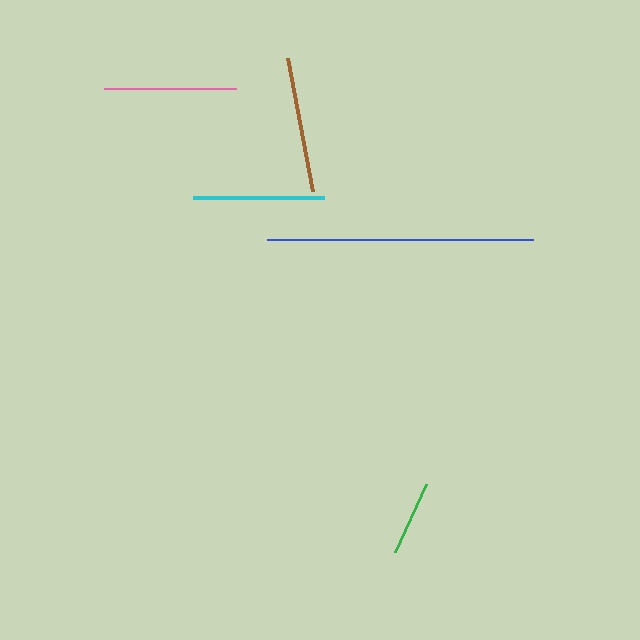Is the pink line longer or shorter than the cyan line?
The pink line is longer than the cyan line.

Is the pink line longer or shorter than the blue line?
The blue line is longer than the pink line.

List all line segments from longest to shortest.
From longest to shortest: blue, brown, pink, cyan, green.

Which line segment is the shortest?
The green line is the shortest at approximately 75 pixels.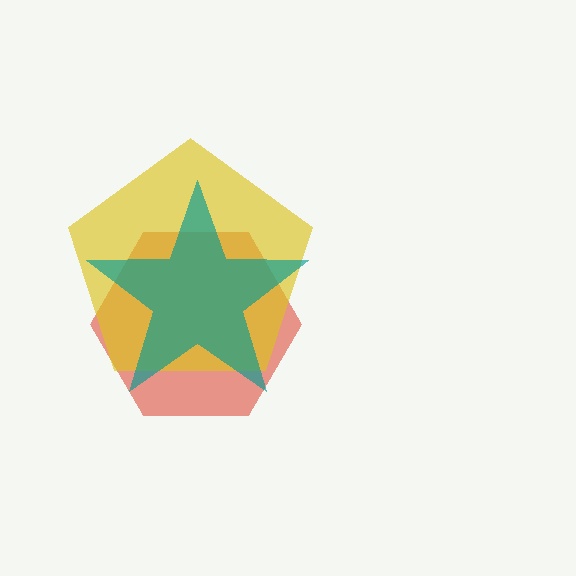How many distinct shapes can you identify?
There are 3 distinct shapes: a red hexagon, a yellow pentagon, a teal star.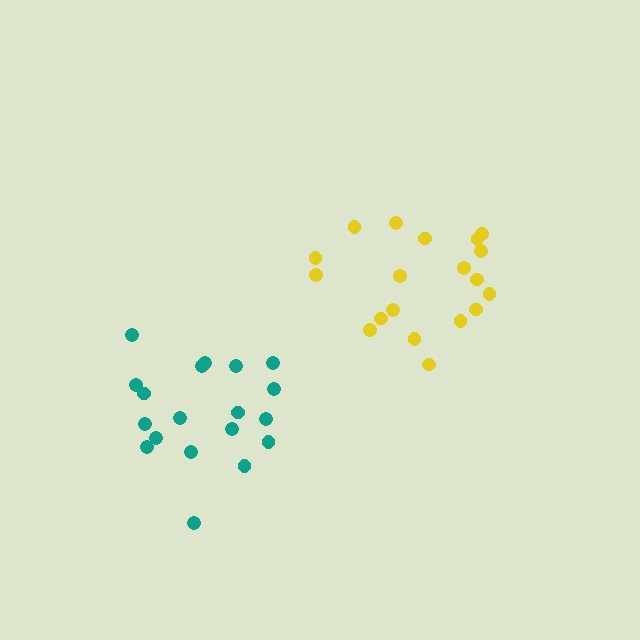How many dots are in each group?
Group 1: 19 dots, Group 2: 19 dots (38 total).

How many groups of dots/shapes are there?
There are 2 groups.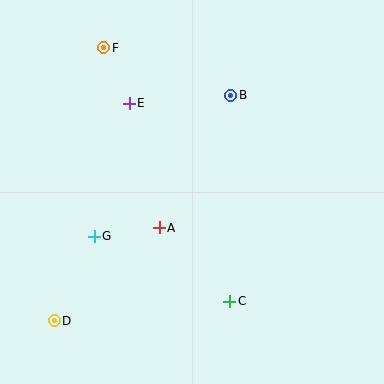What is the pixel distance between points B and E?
The distance between B and E is 102 pixels.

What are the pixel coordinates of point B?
Point B is at (231, 95).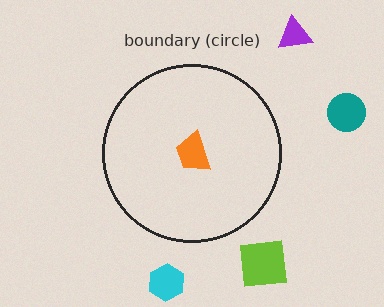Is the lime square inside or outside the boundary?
Outside.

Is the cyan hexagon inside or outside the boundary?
Outside.